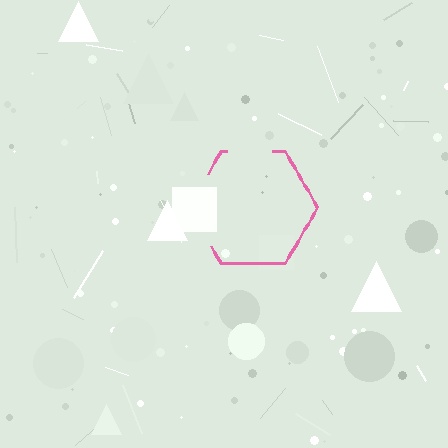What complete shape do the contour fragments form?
The contour fragments form a hexagon.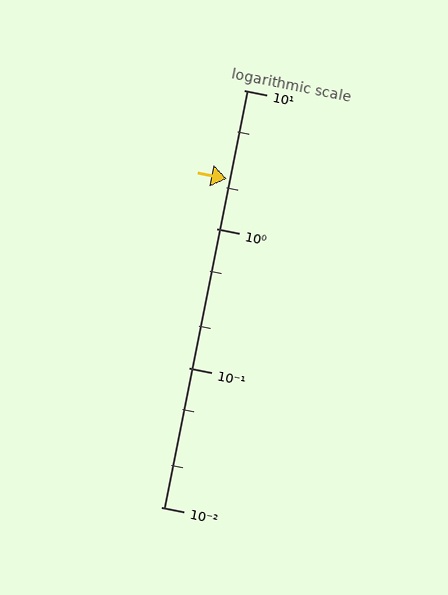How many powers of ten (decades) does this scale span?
The scale spans 3 decades, from 0.01 to 10.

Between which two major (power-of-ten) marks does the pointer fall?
The pointer is between 1 and 10.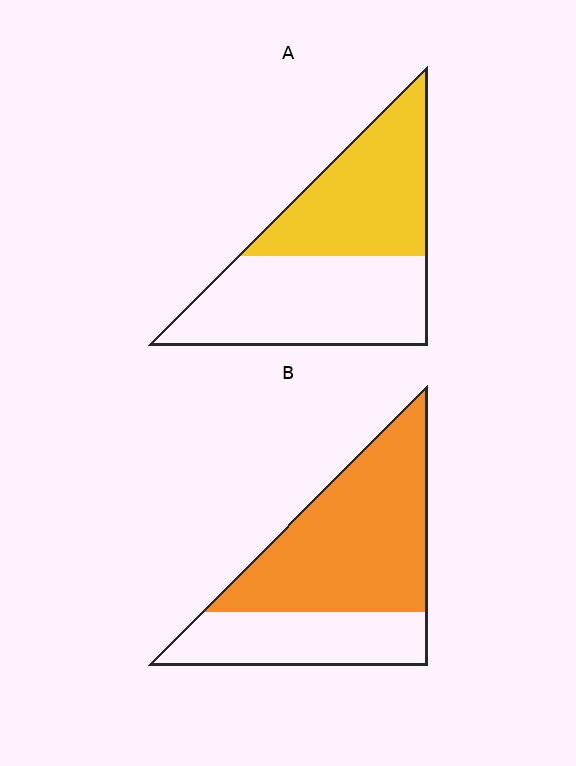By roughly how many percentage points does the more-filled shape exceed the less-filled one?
By roughly 20 percentage points (B over A).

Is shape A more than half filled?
Roughly half.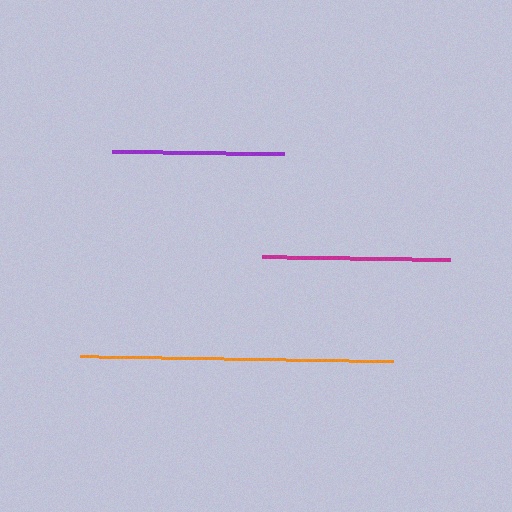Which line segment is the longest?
The orange line is the longest at approximately 313 pixels.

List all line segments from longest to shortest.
From longest to shortest: orange, magenta, purple.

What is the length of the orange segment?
The orange segment is approximately 313 pixels long.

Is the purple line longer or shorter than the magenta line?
The magenta line is longer than the purple line.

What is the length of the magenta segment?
The magenta segment is approximately 189 pixels long.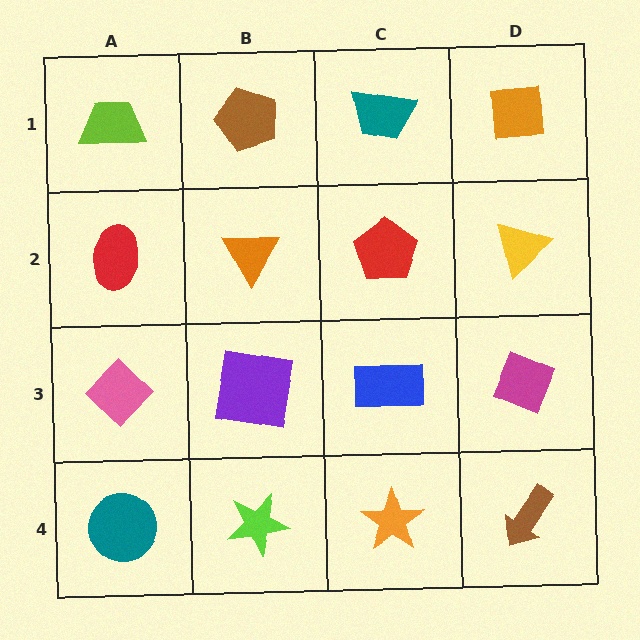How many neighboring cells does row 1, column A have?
2.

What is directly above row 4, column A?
A pink diamond.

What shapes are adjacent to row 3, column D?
A yellow triangle (row 2, column D), a brown arrow (row 4, column D), a blue rectangle (row 3, column C).